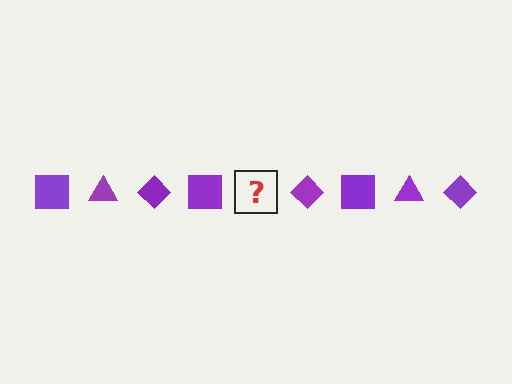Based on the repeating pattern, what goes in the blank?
The blank should be a purple triangle.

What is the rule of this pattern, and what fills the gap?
The rule is that the pattern cycles through square, triangle, diamond shapes in purple. The gap should be filled with a purple triangle.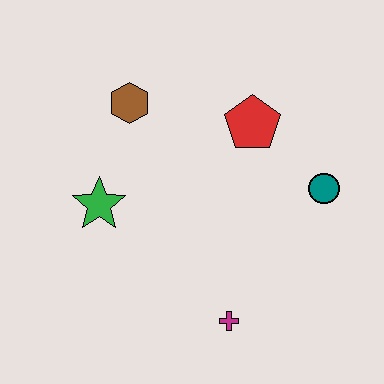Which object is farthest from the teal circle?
The green star is farthest from the teal circle.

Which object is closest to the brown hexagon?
The green star is closest to the brown hexagon.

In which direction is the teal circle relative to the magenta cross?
The teal circle is above the magenta cross.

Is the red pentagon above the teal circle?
Yes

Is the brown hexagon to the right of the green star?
Yes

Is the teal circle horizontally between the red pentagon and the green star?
No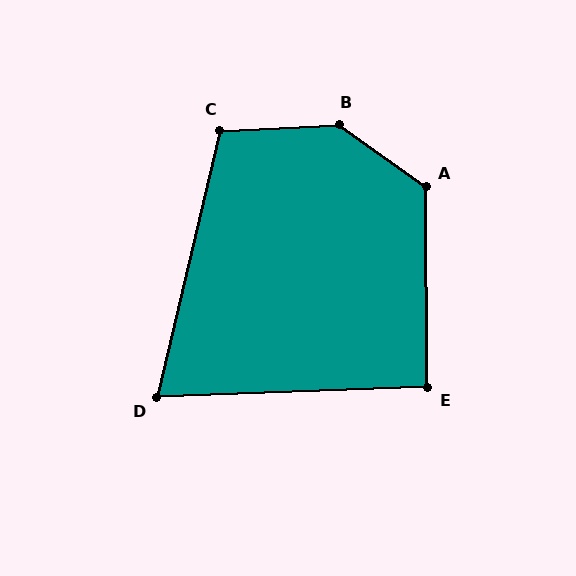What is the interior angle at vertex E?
Approximately 92 degrees (approximately right).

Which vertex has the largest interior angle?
B, at approximately 141 degrees.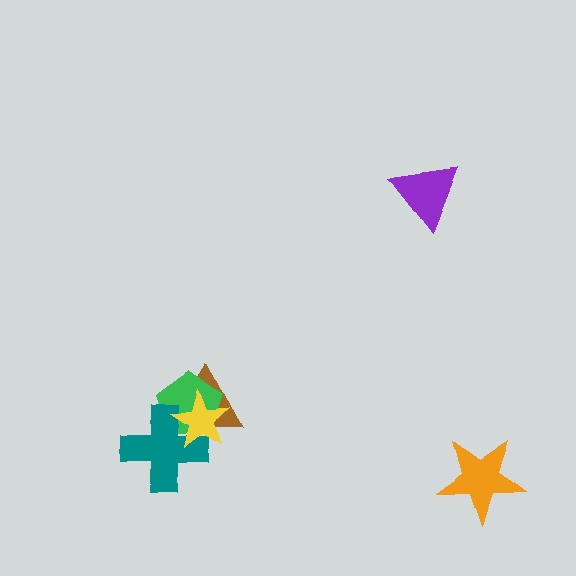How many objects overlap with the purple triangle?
0 objects overlap with the purple triangle.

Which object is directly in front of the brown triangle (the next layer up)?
The green pentagon is directly in front of the brown triangle.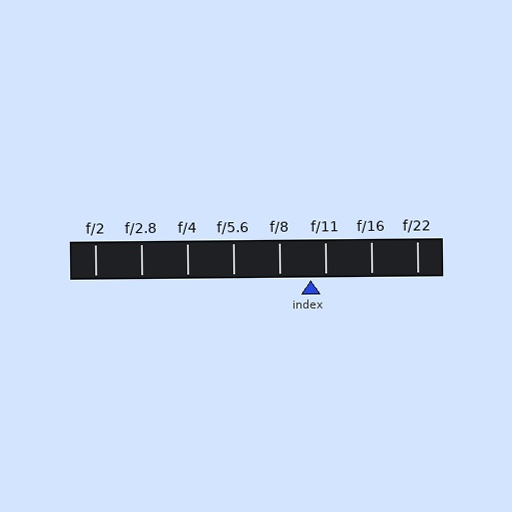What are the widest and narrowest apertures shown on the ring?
The widest aperture shown is f/2 and the narrowest is f/22.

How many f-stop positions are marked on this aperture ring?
There are 8 f-stop positions marked.